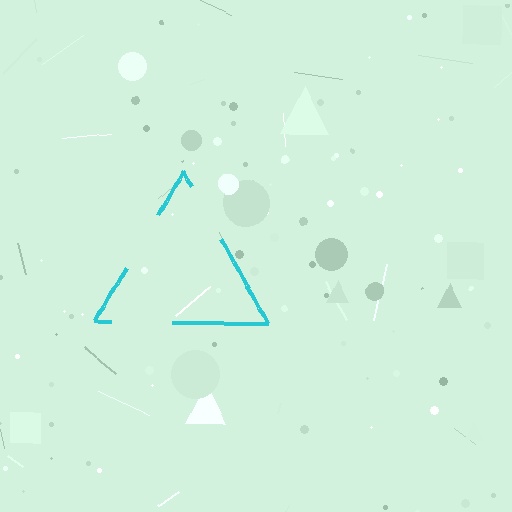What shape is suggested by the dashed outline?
The dashed outline suggests a triangle.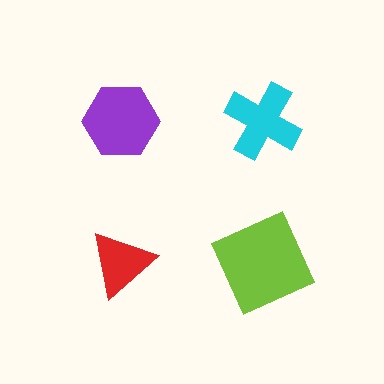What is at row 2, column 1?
A red triangle.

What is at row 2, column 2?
A lime square.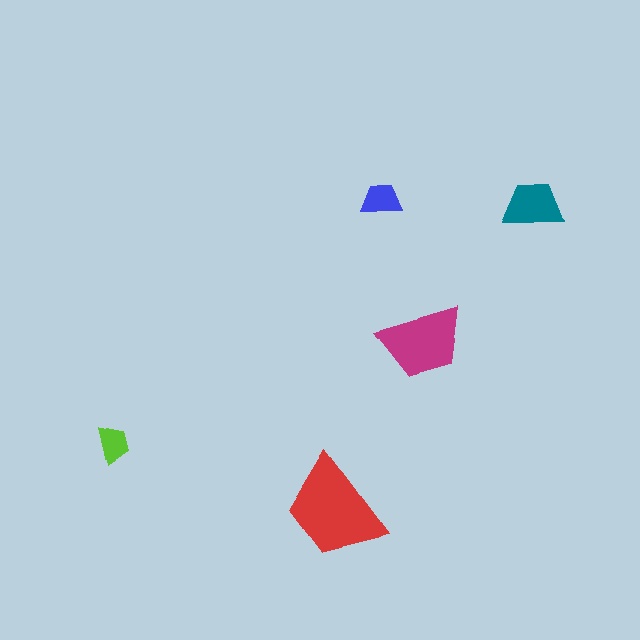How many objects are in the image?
There are 5 objects in the image.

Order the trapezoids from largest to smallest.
the red one, the magenta one, the teal one, the blue one, the lime one.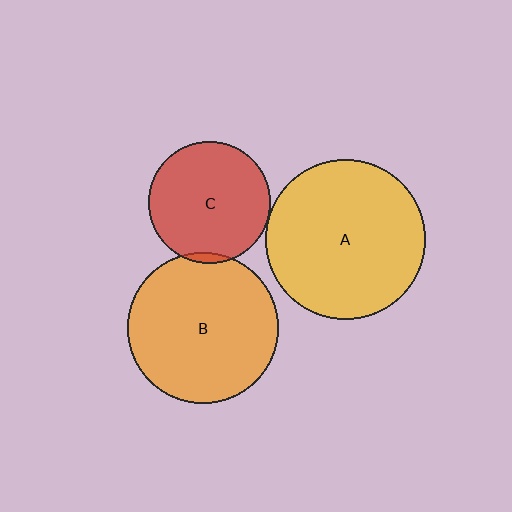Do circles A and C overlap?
Yes.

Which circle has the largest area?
Circle A (yellow).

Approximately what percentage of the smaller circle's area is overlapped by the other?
Approximately 5%.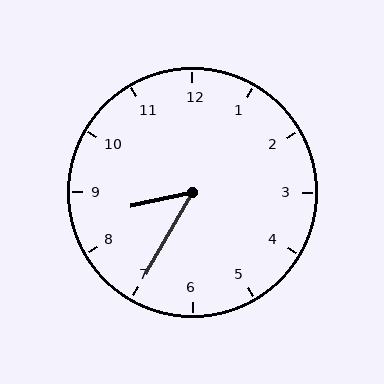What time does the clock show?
8:35.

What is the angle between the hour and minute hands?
Approximately 48 degrees.